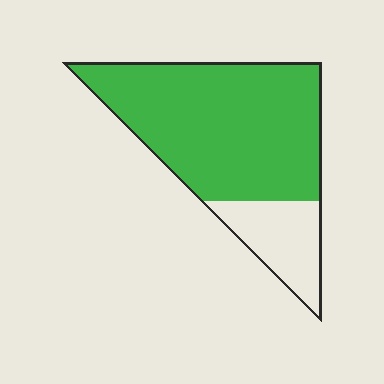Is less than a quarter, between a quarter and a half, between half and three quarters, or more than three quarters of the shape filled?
More than three quarters.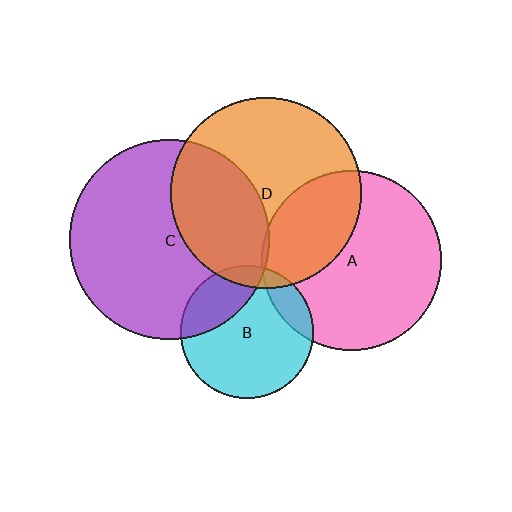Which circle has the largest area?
Circle C (purple).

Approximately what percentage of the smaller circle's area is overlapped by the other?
Approximately 30%.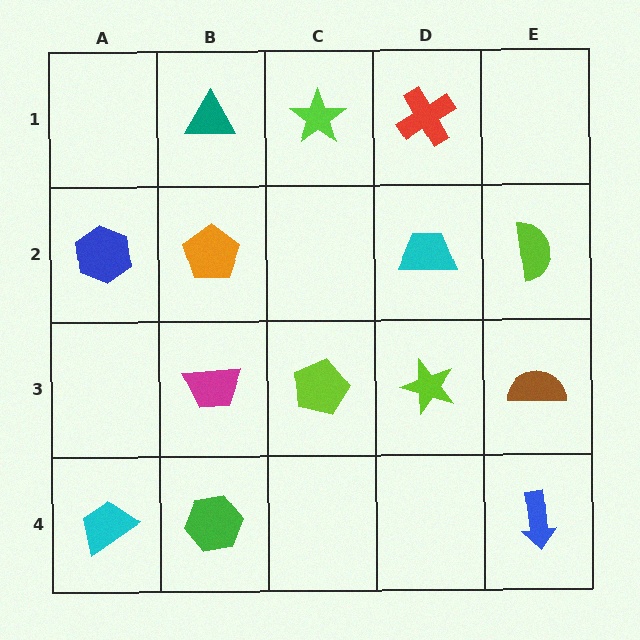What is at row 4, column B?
A green hexagon.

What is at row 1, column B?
A teal triangle.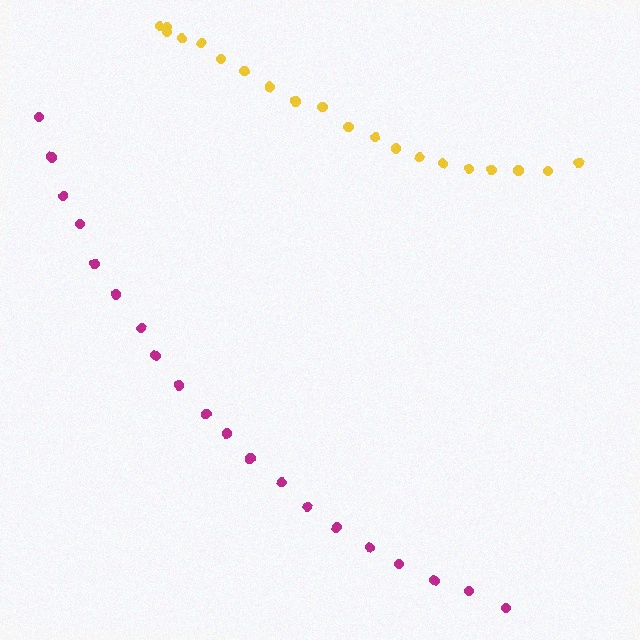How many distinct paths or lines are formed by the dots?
There are 2 distinct paths.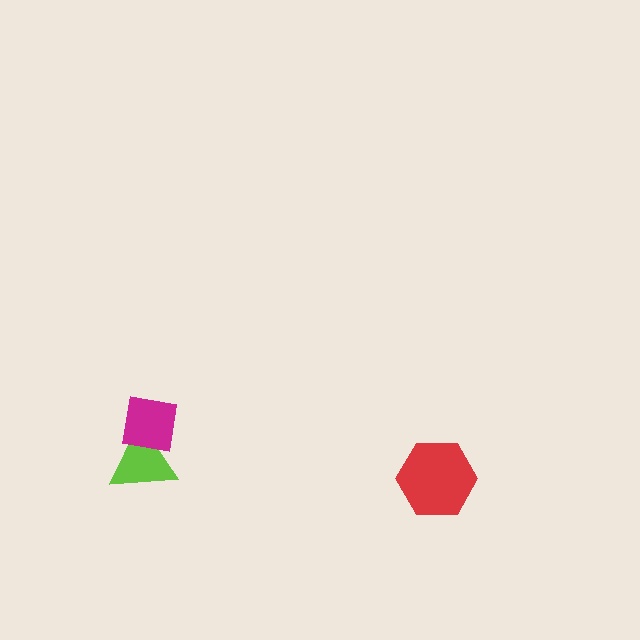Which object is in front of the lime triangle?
The magenta square is in front of the lime triangle.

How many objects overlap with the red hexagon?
0 objects overlap with the red hexagon.